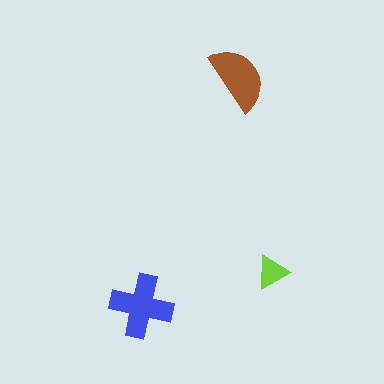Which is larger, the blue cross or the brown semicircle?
The blue cross.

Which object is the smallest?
The lime triangle.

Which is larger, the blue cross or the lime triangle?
The blue cross.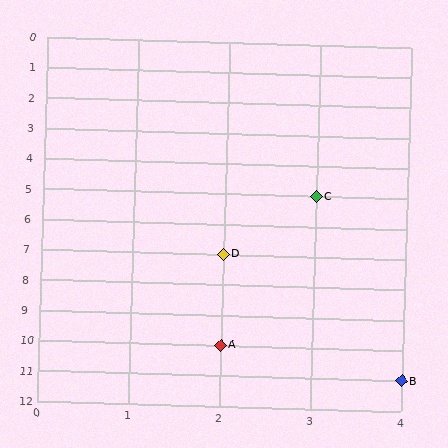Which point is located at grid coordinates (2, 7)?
Point D is at (2, 7).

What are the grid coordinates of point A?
Point A is at grid coordinates (2, 10).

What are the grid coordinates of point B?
Point B is at grid coordinates (4, 11).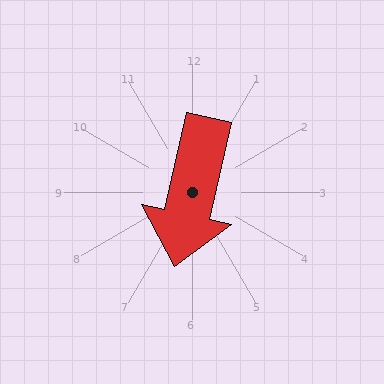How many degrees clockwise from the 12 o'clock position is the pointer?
Approximately 193 degrees.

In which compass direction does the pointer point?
South.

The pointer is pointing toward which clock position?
Roughly 6 o'clock.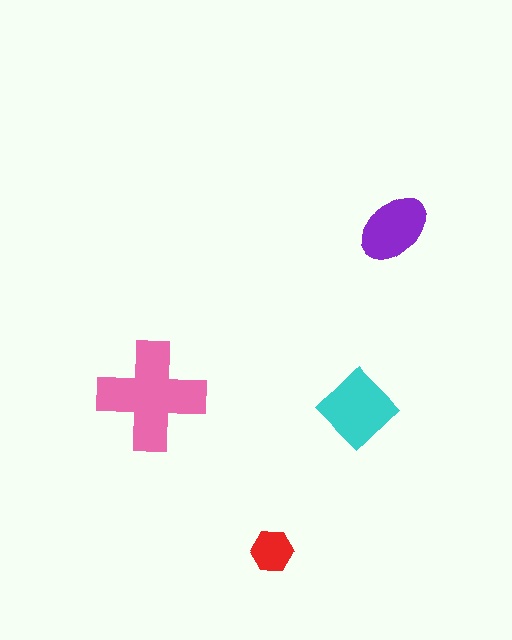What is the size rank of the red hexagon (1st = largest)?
4th.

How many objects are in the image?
There are 4 objects in the image.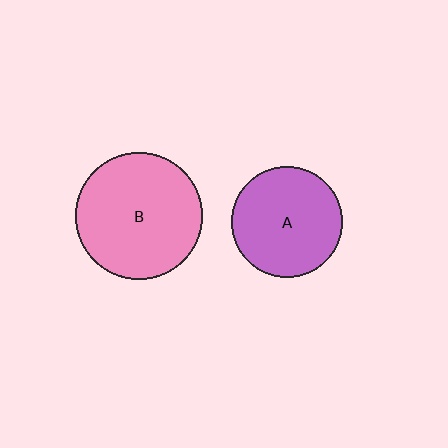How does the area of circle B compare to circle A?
Approximately 1.3 times.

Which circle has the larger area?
Circle B (pink).